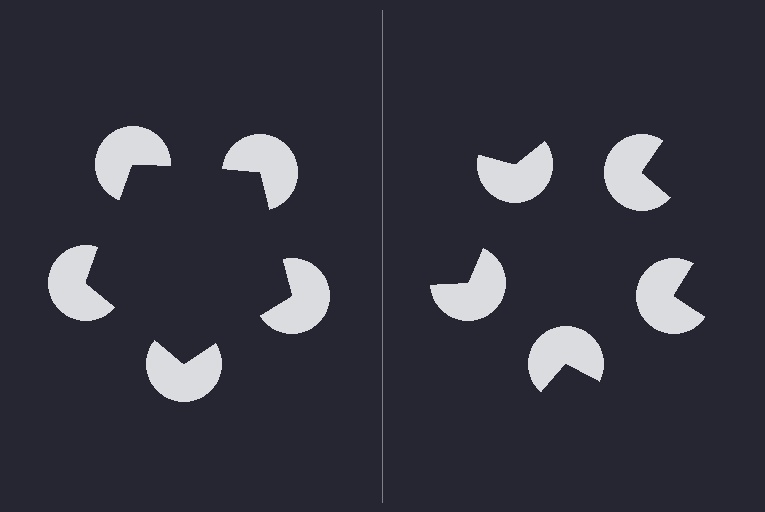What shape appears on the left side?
An illusory pentagon.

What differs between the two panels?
The pac-man discs are positioned identically on both sides; only the wedge orientations differ. On the left they align to a pentagon; on the right they are misaligned.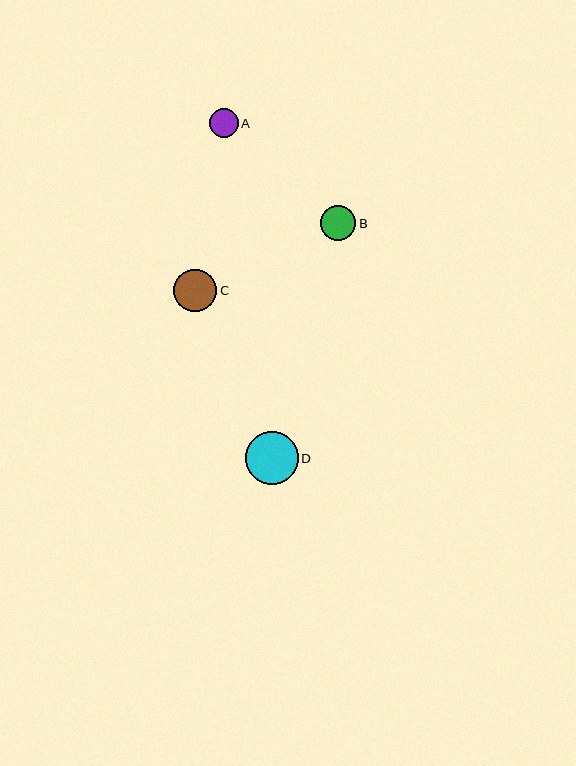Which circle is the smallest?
Circle A is the smallest with a size of approximately 29 pixels.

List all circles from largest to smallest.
From largest to smallest: D, C, B, A.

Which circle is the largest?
Circle D is the largest with a size of approximately 53 pixels.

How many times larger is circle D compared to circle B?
Circle D is approximately 1.5 times the size of circle B.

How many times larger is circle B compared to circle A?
Circle B is approximately 1.2 times the size of circle A.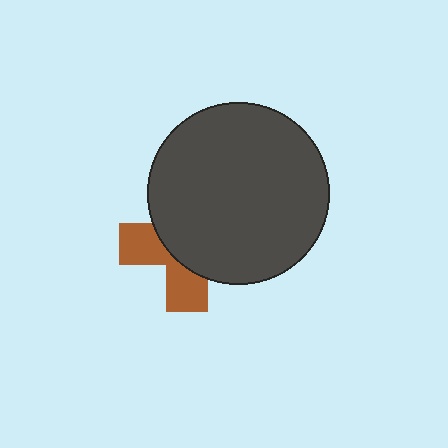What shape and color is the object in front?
The object in front is a dark gray circle.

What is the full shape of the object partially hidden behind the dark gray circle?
The partially hidden object is a brown cross.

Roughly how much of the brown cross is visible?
A small part of it is visible (roughly 37%).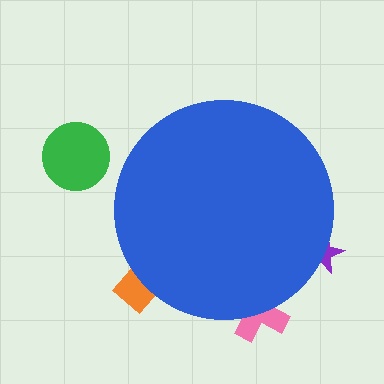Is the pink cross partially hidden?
Yes, the pink cross is partially hidden behind the blue circle.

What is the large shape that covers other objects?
A blue circle.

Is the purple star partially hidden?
Yes, the purple star is partially hidden behind the blue circle.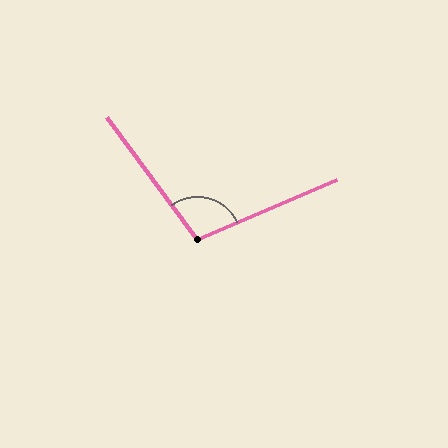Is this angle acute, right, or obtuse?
It is obtuse.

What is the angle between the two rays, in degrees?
Approximately 103 degrees.